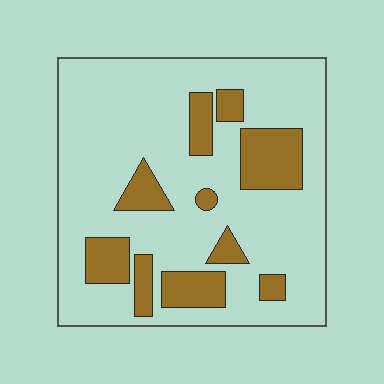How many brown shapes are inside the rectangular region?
10.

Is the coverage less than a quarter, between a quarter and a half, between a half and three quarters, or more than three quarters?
Less than a quarter.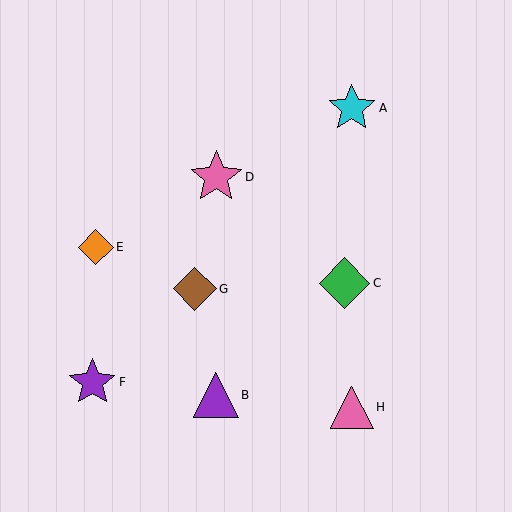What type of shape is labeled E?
Shape E is an orange diamond.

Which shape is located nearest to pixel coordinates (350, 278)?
The green diamond (labeled C) at (344, 283) is nearest to that location.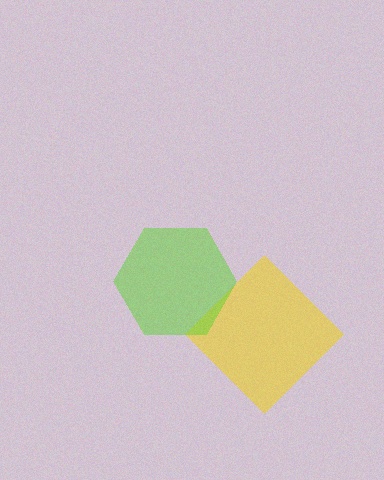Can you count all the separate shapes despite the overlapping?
Yes, there are 2 separate shapes.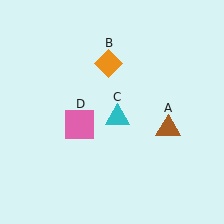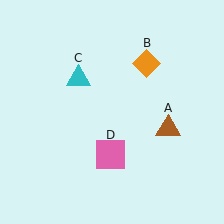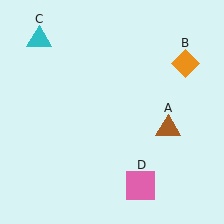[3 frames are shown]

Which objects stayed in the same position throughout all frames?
Brown triangle (object A) remained stationary.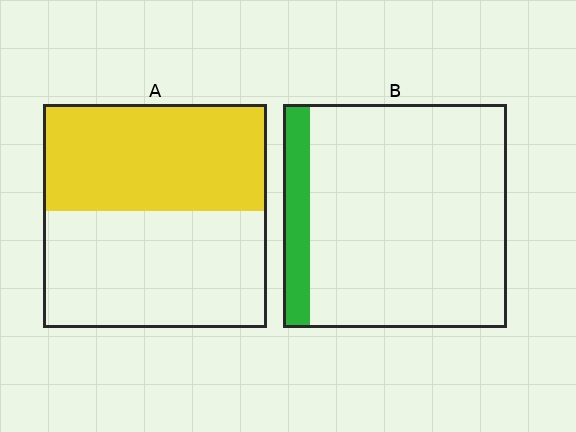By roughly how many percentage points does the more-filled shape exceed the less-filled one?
By roughly 35 percentage points (A over B).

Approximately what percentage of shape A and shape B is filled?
A is approximately 50% and B is approximately 10%.